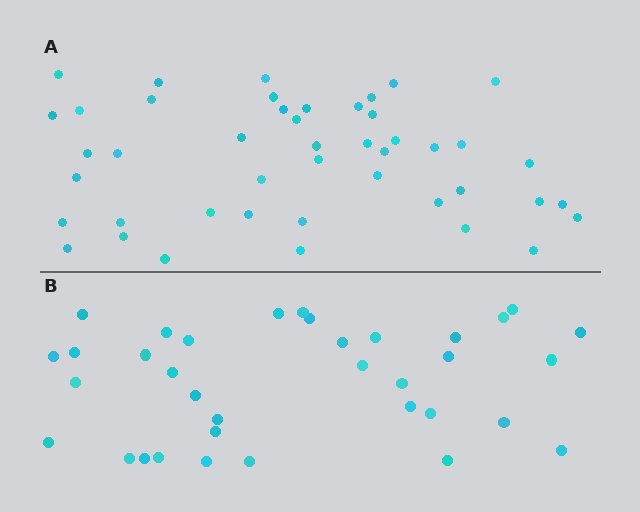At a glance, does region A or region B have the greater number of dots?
Region A (the top region) has more dots.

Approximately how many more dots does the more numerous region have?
Region A has roughly 10 or so more dots than region B.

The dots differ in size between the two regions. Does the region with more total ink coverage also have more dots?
No. Region B has more total ink coverage because its dots are larger, but region A actually contains more individual dots. Total area can be misleading — the number of items is what matters here.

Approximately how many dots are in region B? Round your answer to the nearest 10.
About 40 dots. (The exact count is 35, which rounds to 40.)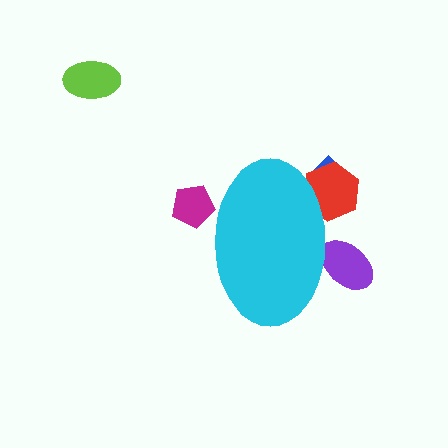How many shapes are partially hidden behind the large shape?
4 shapes are partially hidden.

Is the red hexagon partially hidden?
Yes, the red hexagon is partially hidden behind the cyan ellipse.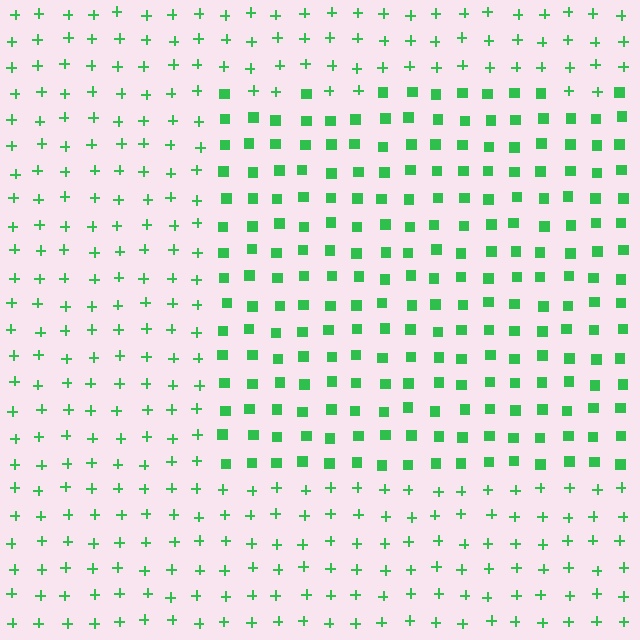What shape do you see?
I see a rectangle.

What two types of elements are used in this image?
The image uses squares inside the rectangle region and plus signs outside it.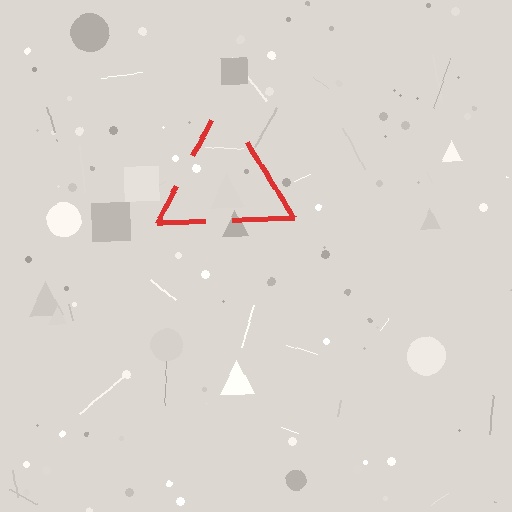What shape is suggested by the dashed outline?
The dashed outline suggests a triangle.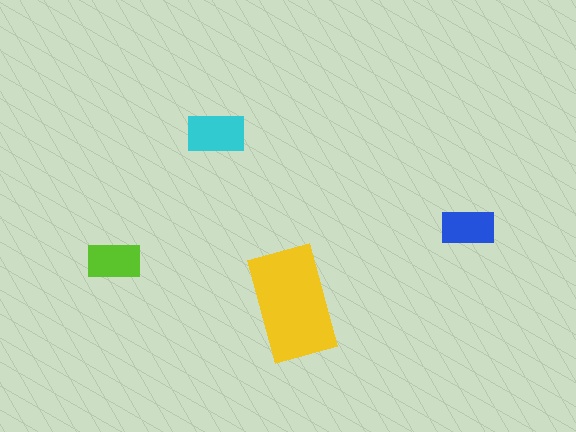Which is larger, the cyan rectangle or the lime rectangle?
The cyan one.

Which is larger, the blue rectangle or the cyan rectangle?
The cyan one.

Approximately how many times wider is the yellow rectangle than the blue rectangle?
About 2 times wider.